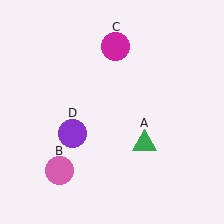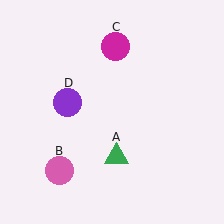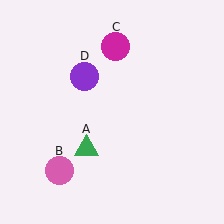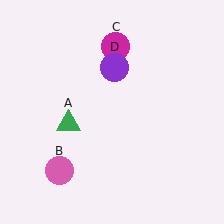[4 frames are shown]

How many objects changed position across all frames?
2 objects changed position: green triangle (object A), purple circle (object D).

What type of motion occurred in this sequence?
The green triangle (object A), purple circle (object D) rotated clockwise around the center of the scene.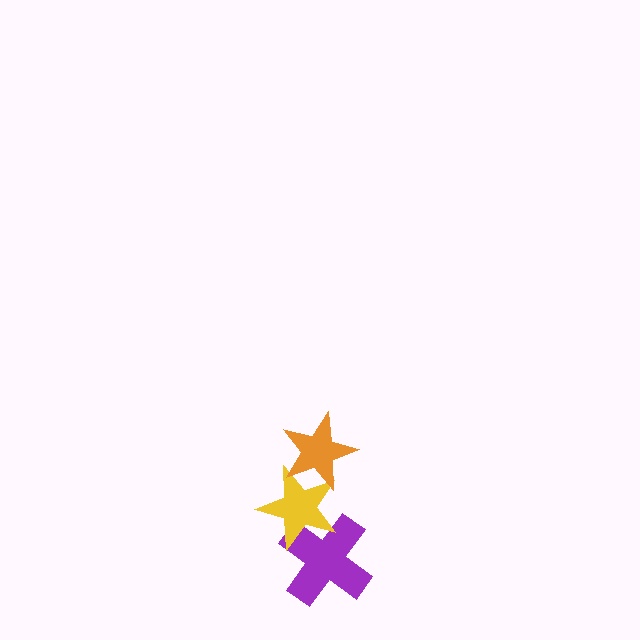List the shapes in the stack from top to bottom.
From top to bottom: the orange star, the yellow star, the purple cross.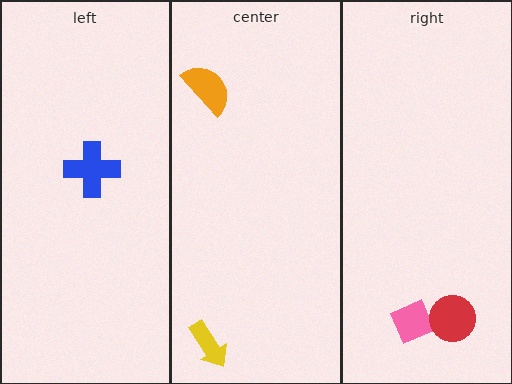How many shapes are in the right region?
2.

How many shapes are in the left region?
1.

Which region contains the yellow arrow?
The center region.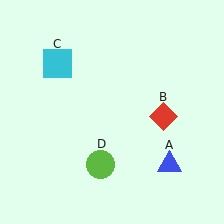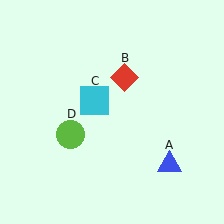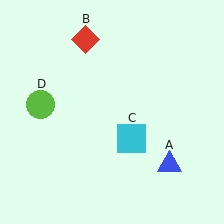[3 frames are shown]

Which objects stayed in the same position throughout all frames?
Blue triangle (object A) remained stationary.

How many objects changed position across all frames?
3 objects changed position: red diamond (object B), cyan square (object C), lime circle (object D).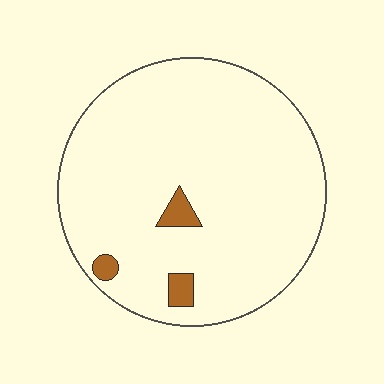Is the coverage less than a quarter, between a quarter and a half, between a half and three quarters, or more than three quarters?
Less than a quarter.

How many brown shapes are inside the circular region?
3.